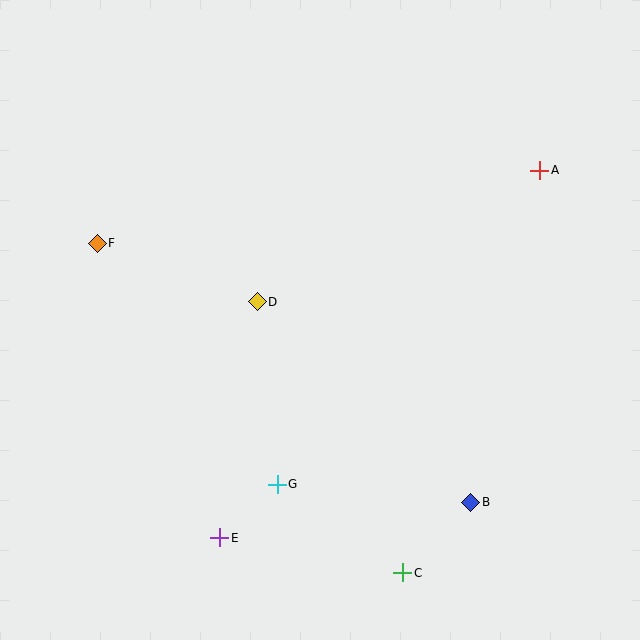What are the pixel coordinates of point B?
Point B is at (471, 502).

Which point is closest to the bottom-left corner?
Point E is closest to the bottom-left corner.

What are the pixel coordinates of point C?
Point C is at (403, 573).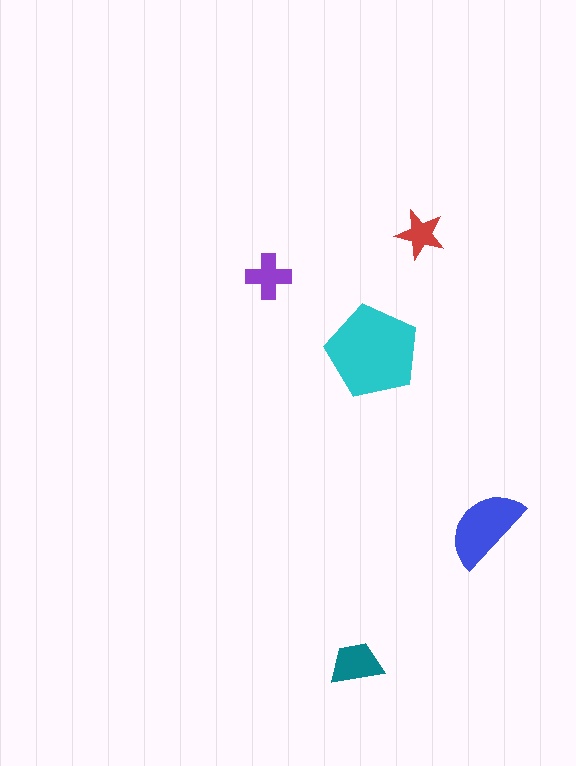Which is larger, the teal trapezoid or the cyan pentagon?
The cyan pentagon.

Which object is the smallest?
The red star.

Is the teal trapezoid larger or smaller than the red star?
Larger.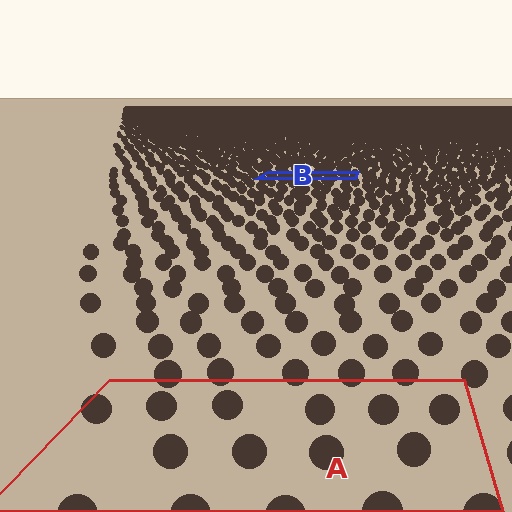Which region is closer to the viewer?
Region A is closer. The texture elements there are larger and more spread out.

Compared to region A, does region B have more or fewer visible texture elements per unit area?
Region B has more texture elements per unit area — they are packed more densely because it is farther away.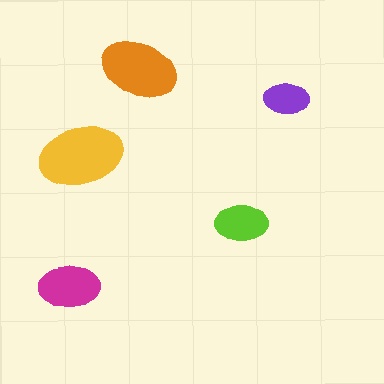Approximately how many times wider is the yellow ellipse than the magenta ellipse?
About 1.5 times wider.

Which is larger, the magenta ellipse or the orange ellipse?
The orange one.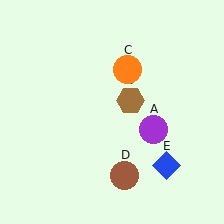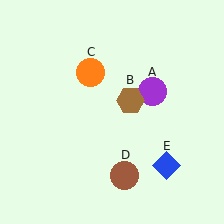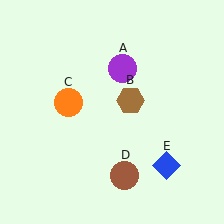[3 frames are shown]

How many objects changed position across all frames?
2 objects changed position: purple circle (object A), orange circle (object C).